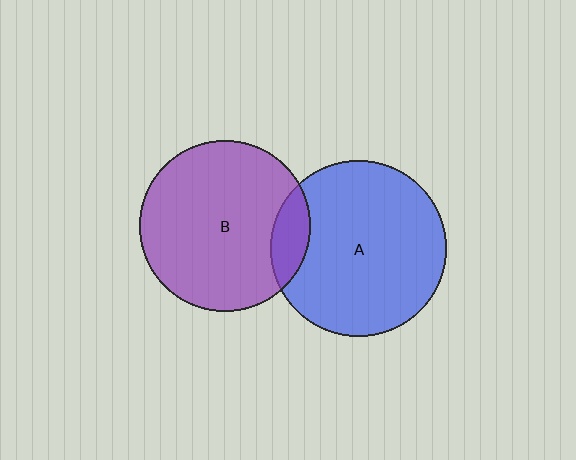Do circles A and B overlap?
Yes.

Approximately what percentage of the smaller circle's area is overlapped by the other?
Approximately 10%.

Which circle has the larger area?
Circle A (blue).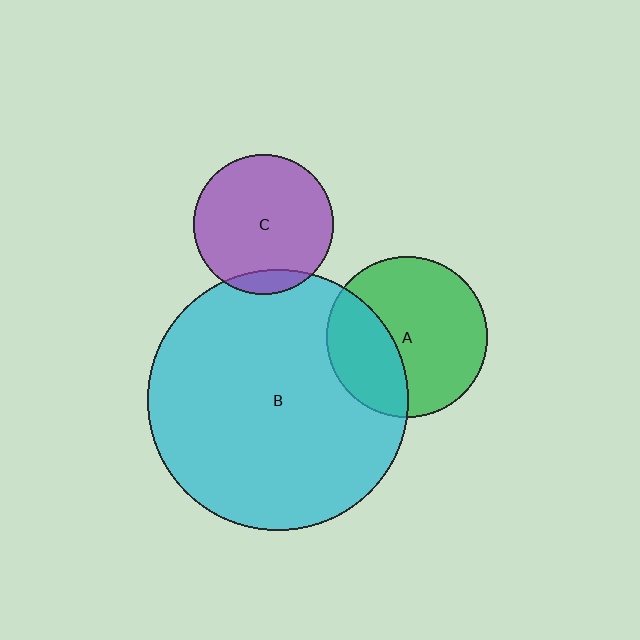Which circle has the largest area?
Circle B (cyan).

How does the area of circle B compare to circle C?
Approximately 3.5 times.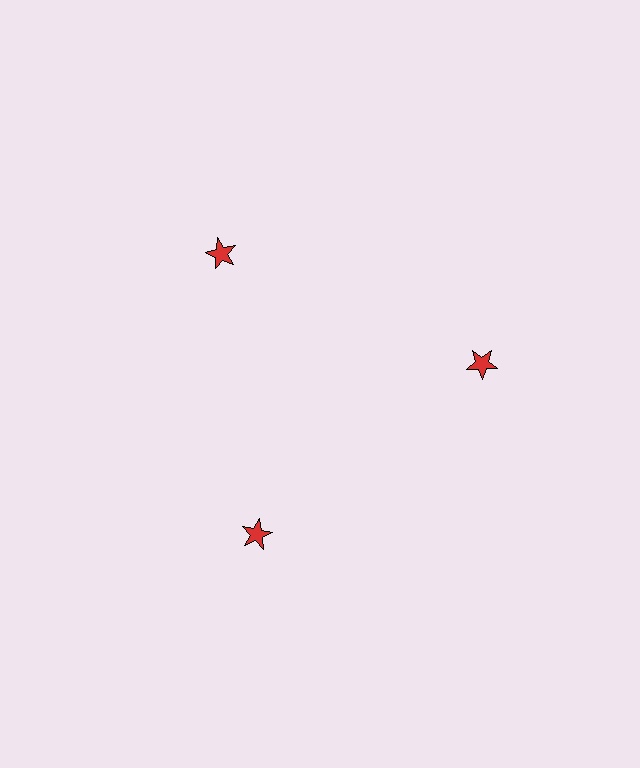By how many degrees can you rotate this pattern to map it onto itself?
The pattern maps onto itself every 120 degrees of rotation.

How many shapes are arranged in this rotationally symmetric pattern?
There are 3 shapes, arranged in 3 groups of 1.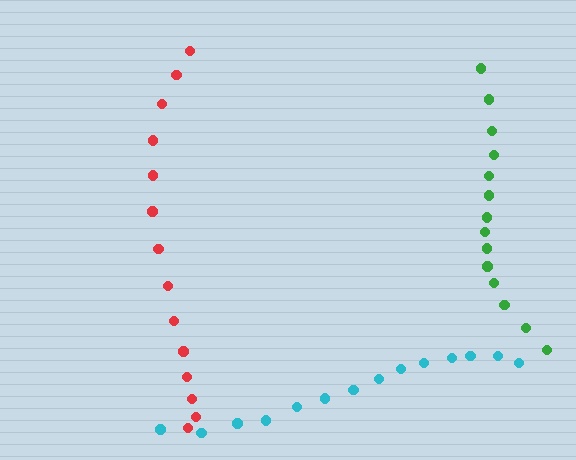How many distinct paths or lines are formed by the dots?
There are 3 distinct paths.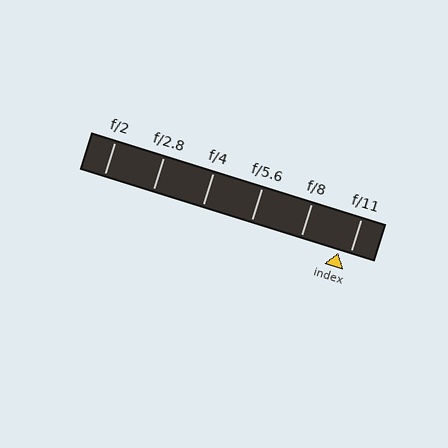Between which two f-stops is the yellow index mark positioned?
The index mark is between f/8 and f/11.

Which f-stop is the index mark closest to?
The index mark is closest to f/11.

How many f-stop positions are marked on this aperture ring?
There are 6 f-stop positions marked.